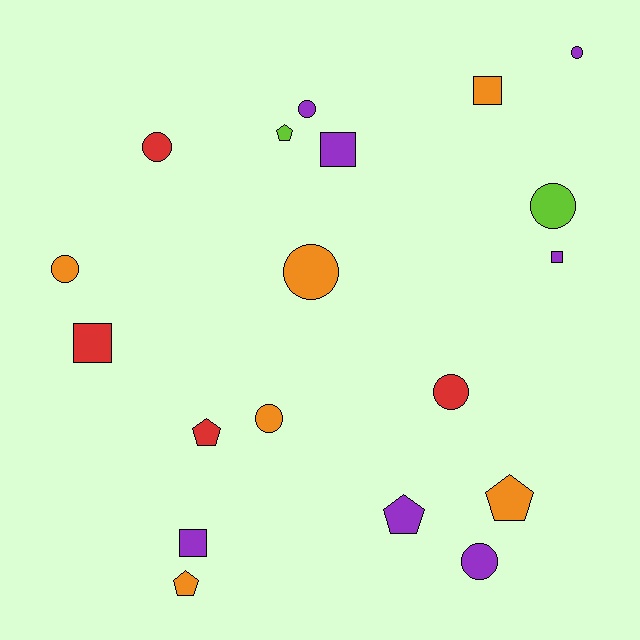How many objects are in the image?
There are 19 objects.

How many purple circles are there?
There are 3 purple circles.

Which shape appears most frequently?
Circle, with 9 objects.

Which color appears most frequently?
Purple, with 7 objects.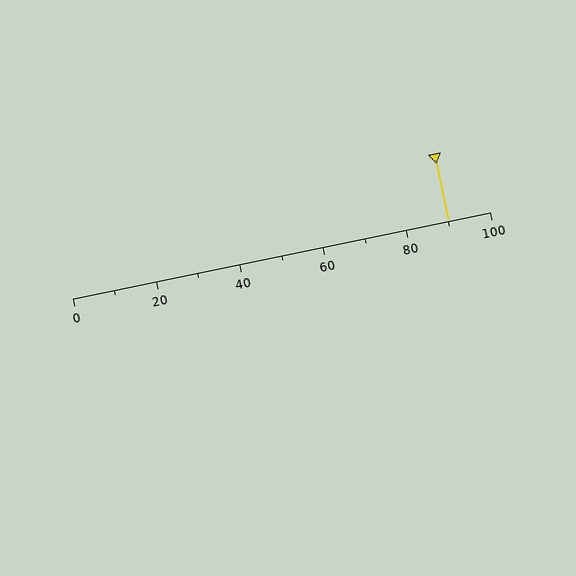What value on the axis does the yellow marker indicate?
The marker indicates approximately 90.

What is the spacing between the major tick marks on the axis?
The major ticks are spaced 20 apart.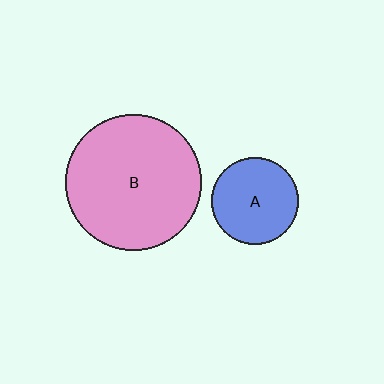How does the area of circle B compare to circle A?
Approximately 2.4 times.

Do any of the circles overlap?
No, none of the circles overlap.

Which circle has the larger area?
Circle B (pink).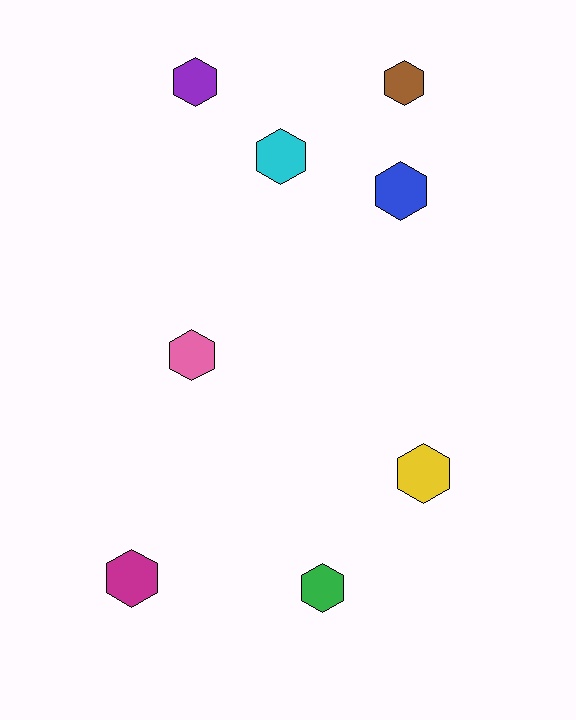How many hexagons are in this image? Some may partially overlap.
There are 8 hexagons.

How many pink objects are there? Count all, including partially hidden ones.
There is 1 pink object.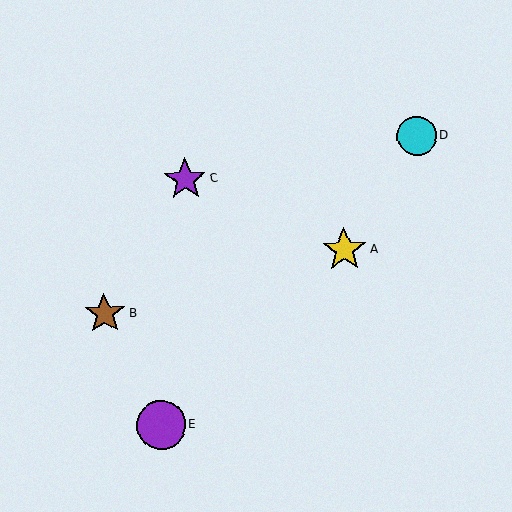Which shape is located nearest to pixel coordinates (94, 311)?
The brown star (labeled B) at (105, 314) is nearest to that location.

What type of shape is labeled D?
Shape D is a cyan circle.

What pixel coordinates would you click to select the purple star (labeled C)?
Click at (185, 179) to select the purple star C.